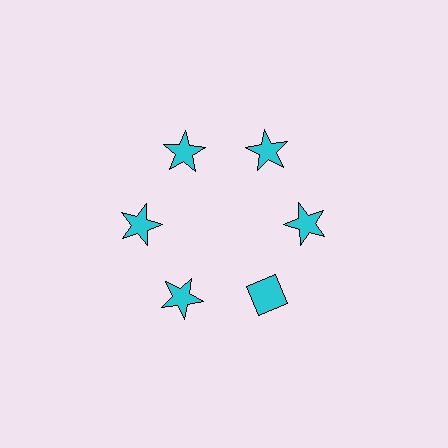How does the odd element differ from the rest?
It has a different shape: diamond instead of star.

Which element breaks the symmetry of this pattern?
The cyan diamond at roughly the 5 o'clock position breaks the symmetry. All other shapes are cyan stars.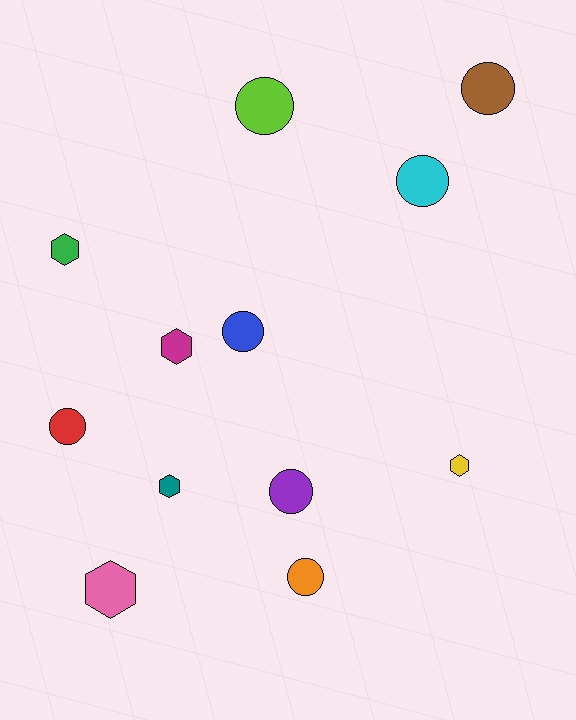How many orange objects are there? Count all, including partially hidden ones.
There is 1 orange object.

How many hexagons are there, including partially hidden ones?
There are 5 hexagons.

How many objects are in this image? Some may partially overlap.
There are 12 objects.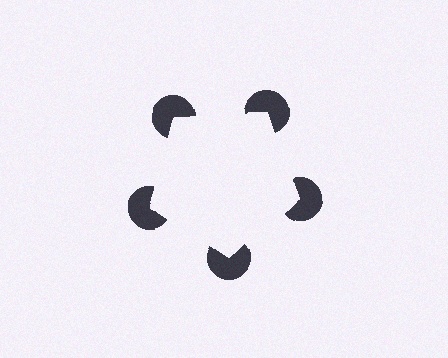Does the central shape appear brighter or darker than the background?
It typically appears slightly brighter than the background, even though no actual brightness change is drawn.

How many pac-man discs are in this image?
There are 5 — one at each vertex of the illusory pentagon.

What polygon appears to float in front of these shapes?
An illusory pentagon — its edges are inferred from the aligned wedge cuts in the pac-man discs, not physically drawn.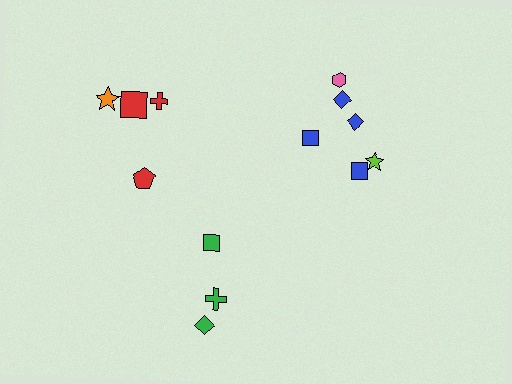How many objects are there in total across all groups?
There are 13 objects.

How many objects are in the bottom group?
There are 3 objects.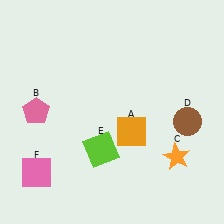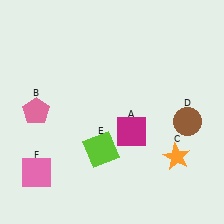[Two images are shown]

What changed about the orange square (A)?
In Image 1, A is orange. In Image 2, it changed to magenta.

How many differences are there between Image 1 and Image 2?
There is 1 difference between the two images.